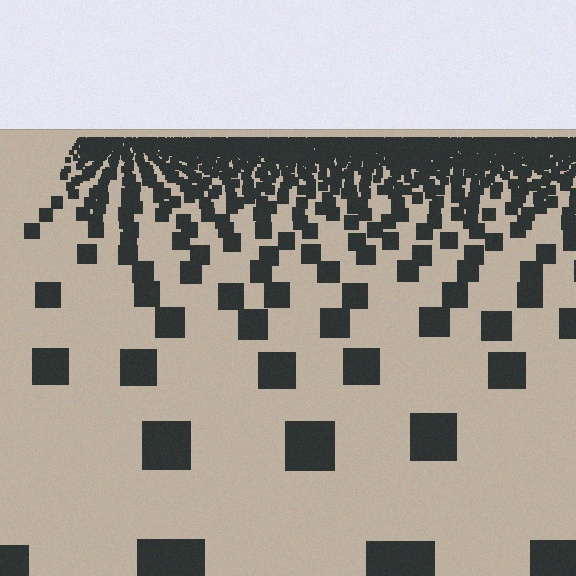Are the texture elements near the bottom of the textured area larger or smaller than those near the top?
Larger. Near the bottom, elements are closer to the viewer and appear at a bigger on-screen size.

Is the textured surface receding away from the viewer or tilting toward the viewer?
The surface is receding away from the viewer. Texture elements get smaller and denser toward the top.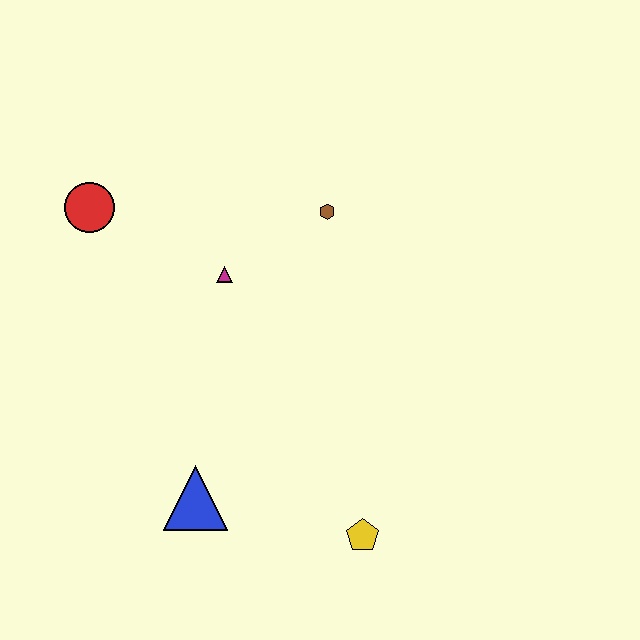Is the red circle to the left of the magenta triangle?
Yes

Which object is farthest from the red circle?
The yellow pentagon is farthest from the red circle.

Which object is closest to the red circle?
The magenta triangle is closest to the red circle.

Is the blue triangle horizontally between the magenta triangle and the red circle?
Yes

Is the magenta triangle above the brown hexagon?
No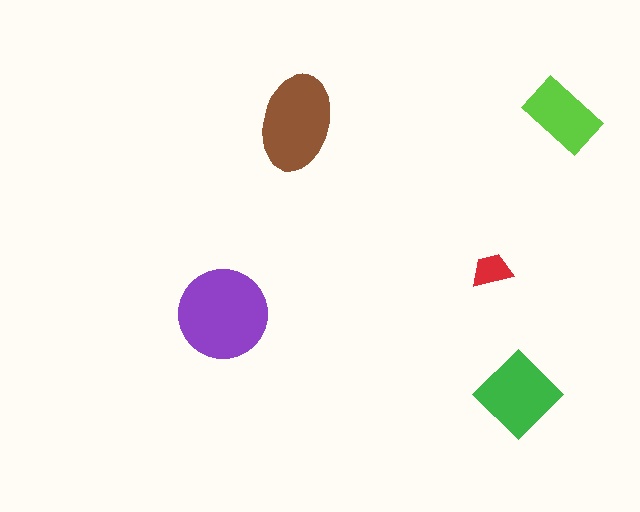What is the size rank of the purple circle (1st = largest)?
1st.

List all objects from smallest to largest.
The red trapezoid, the lime rectangle, the green diamond, the brown ellipse, the purple circle.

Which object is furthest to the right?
The lime rectangle is rightmost.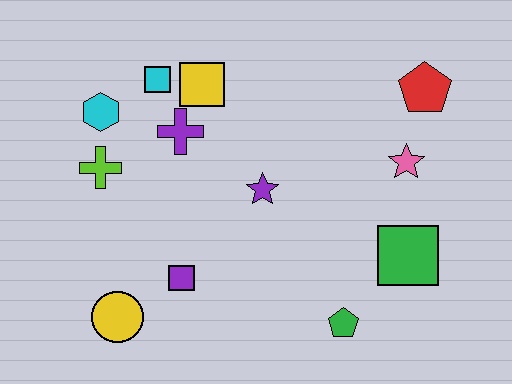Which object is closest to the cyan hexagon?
The lime cross is closest to the cyan hexagon.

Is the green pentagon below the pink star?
Yes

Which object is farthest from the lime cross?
The red pentagon is farthest from the lime cross.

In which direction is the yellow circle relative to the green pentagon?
The yellow circle is to the left of the green pentagon.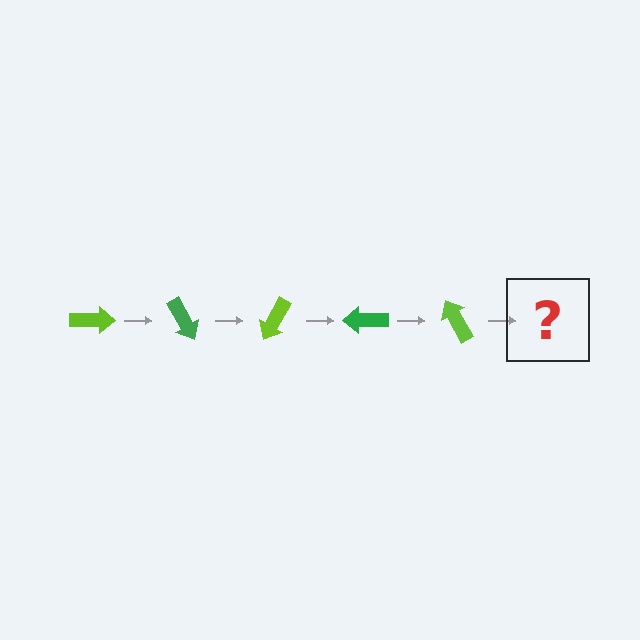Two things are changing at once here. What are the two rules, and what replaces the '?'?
The two rules are that it rotates 60 degrees each step and the color cycles through lime and green. The '?' should be a green arrow, rotated 300 degrees from the start.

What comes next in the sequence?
The next element should be a green arrow, rotated 300 degrees from the start.